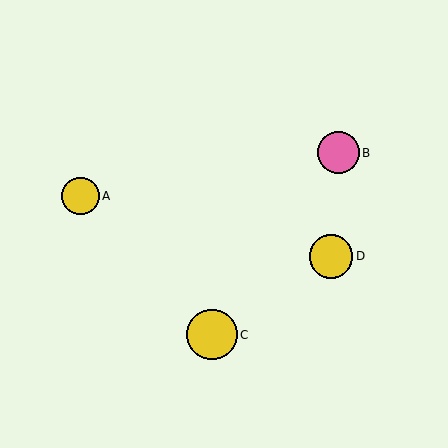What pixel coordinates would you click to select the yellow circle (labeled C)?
Click at (212, 335) to select the yellow circle C.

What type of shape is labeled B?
Shape B is a pink circle.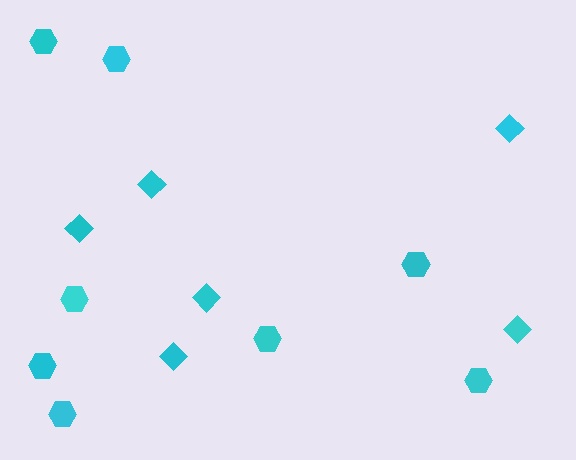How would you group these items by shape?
There are 2 groups: one group of hexagons (8) and one group of diamonds (6).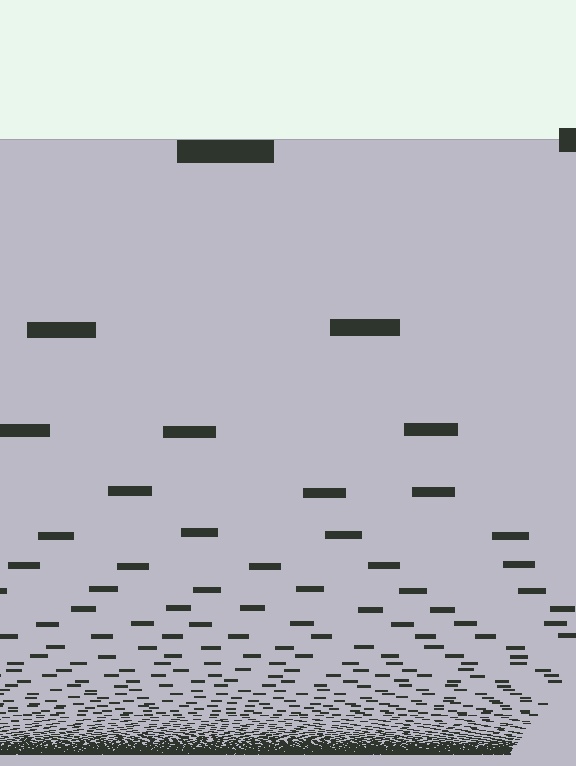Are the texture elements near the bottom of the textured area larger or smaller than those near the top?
Smaller. The gradient is inverted — elements near the bottom are smaller and denser.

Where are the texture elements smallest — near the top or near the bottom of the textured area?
Near the bottom.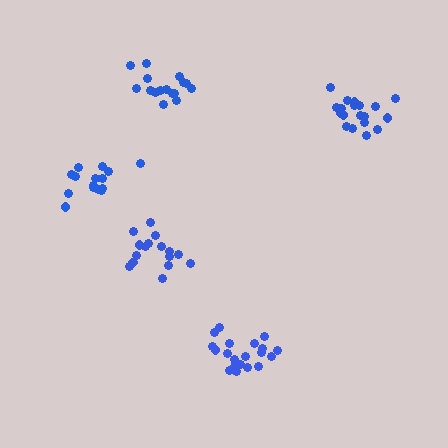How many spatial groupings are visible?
There are 5 spatial groupings.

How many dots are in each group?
Group 1: 20 dots, Group 2: 16 dots, Group 3: 16 dots, Group 4: 20 dots, Group 5: 15 dots (87 total).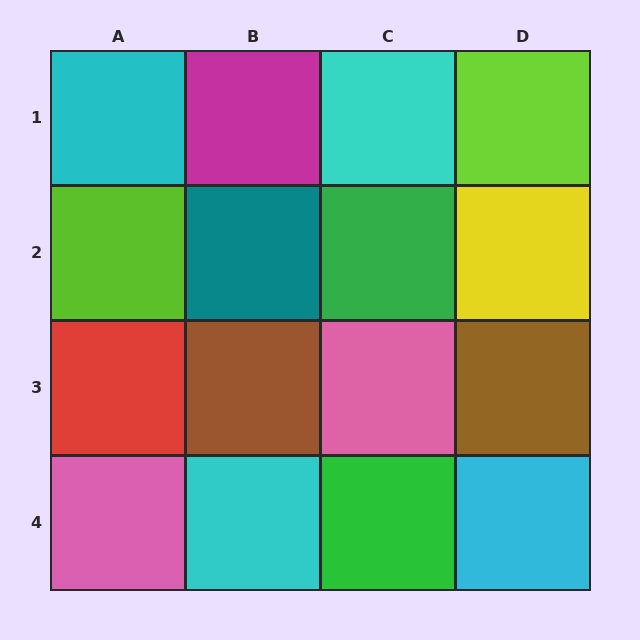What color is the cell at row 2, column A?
Lime.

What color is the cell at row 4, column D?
Cyan.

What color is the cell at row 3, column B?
Brown.